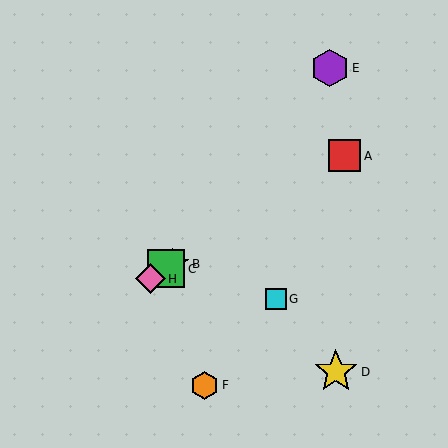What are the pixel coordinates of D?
Object D is at (336, 372).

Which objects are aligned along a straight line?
Objects A, B, C, H are aligned along a straight line.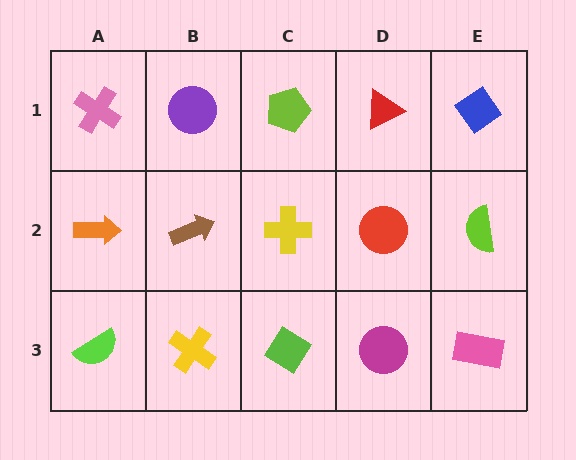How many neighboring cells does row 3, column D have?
3.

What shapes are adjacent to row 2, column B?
A purple circle (row 1, column B), a yellow cross (row 3, column B), an orange arrow (row 2, column A), a yellow cross (row 2, column C).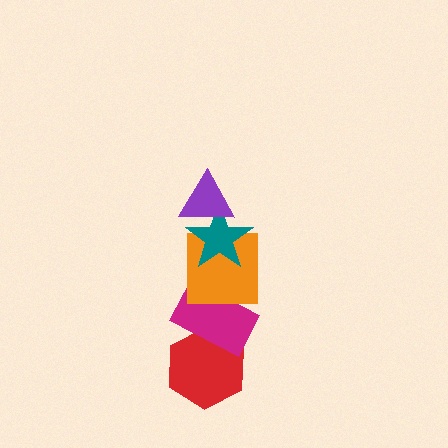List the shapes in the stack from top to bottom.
From top to bottom: the purple triangle, the teal star, the orange square, the magenta rectangle, the red hexagon.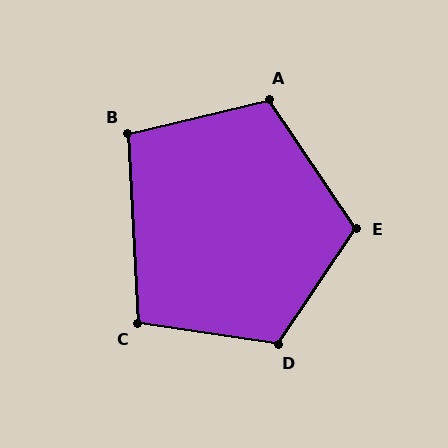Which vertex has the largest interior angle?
D, at approximately 115 degrees.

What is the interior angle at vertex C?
Approximately 101 degrees (obtuse).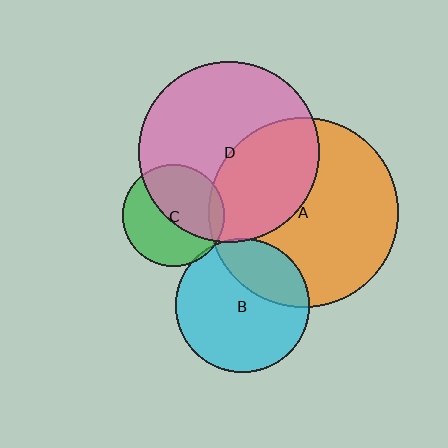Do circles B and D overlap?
Yes.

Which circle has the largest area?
Circle A (orange).